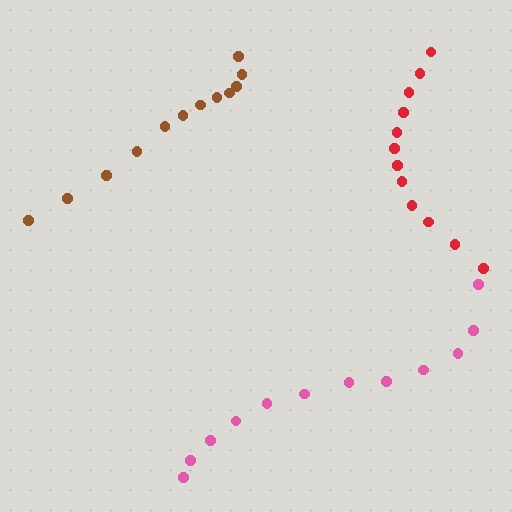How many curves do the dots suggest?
There are 3 distinct paths.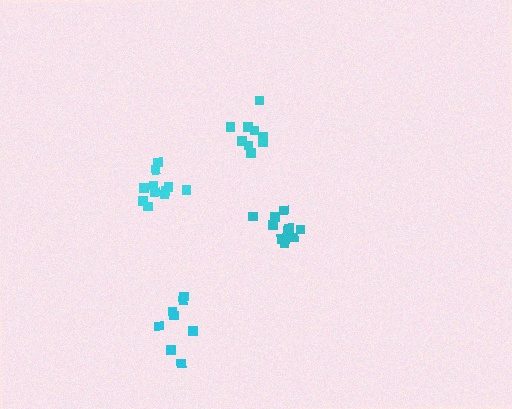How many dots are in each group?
Group 1: 10 dots, Group 2: 8 dots, Group 3: 12 dots, Group 4: 11 dots (41 total).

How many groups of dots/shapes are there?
There are 4 groups.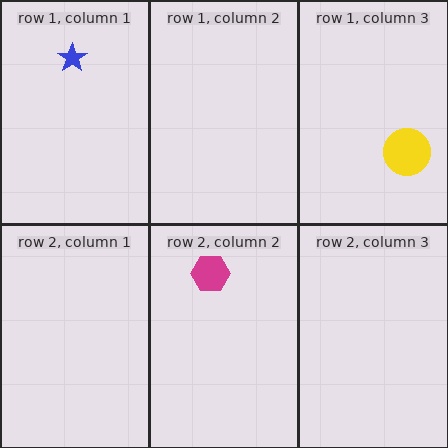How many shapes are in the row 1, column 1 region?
1.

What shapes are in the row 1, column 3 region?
The yellow circle.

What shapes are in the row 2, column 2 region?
The magenta hexagon.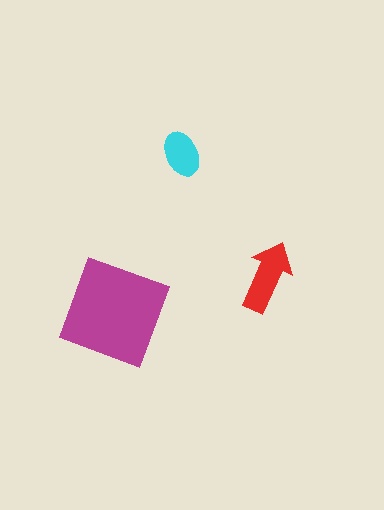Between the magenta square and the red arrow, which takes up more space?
The magenta square.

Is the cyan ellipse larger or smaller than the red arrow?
Smaller.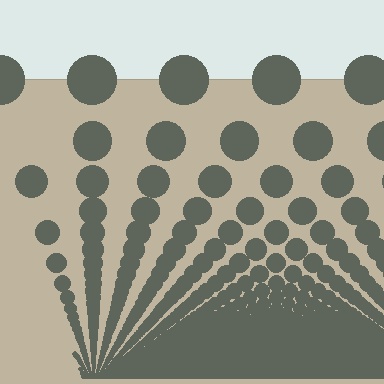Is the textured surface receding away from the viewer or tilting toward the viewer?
The surface appears to tilt toward the viewer. Texture elements get larger and sparser toward the top.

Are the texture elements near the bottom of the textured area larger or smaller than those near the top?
Smaller. The gradient is inverted — elements near the bottom are smaller and denser.